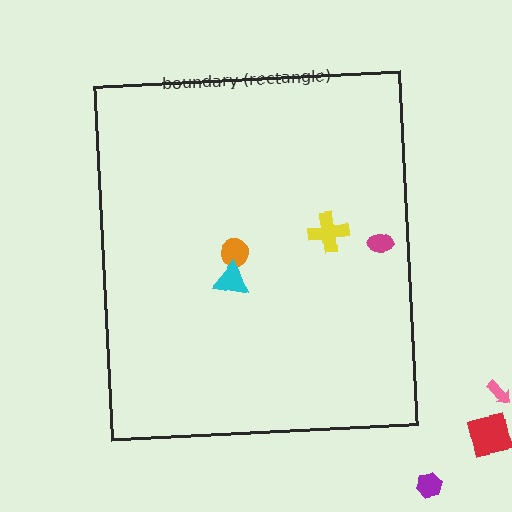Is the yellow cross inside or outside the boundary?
Inside.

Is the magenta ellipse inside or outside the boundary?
Inside.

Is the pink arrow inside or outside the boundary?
Outside.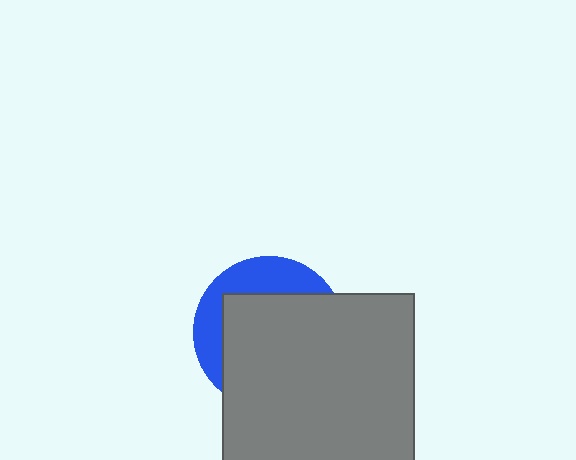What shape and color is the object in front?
The object in front is a gray square.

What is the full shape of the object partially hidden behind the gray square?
The partially hidden object is a blue circle.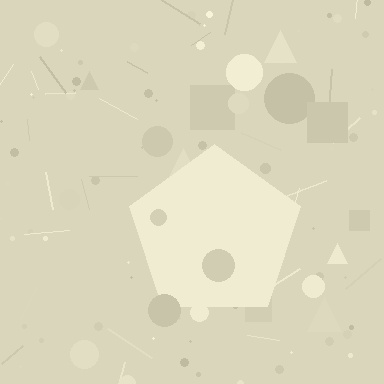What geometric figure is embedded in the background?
A pentagon is embedded in the background.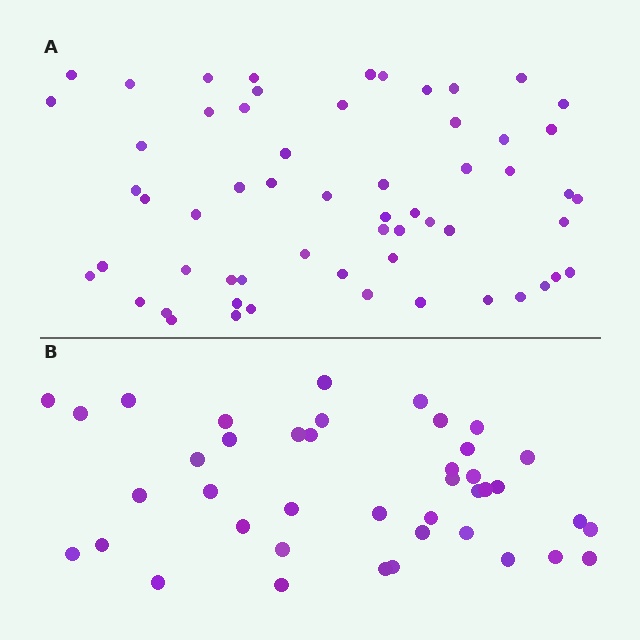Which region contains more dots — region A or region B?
Region A (the top region) has more dots.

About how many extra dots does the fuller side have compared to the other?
Region A has approximately 20 more dots than region B.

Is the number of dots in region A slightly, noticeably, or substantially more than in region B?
Region A has noticeably more, but not dramatically so. The ratio is roughly 1.4 to 1.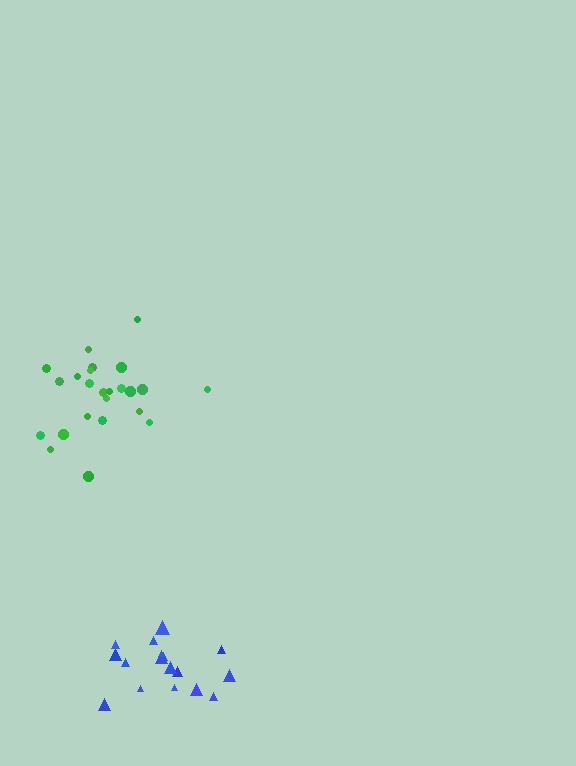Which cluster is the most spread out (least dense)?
Green.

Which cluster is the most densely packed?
Blue.